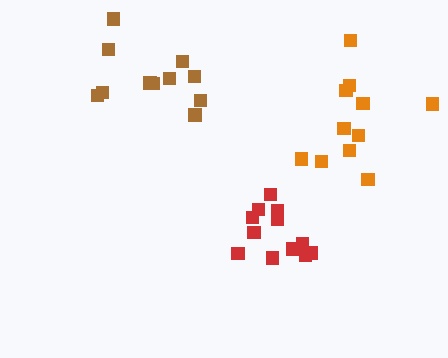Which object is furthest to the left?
The brown cluster is leftmost.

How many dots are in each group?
Group 1: 11 dots, Group 2: 11 dots, Group 3: 12 dots (34 total).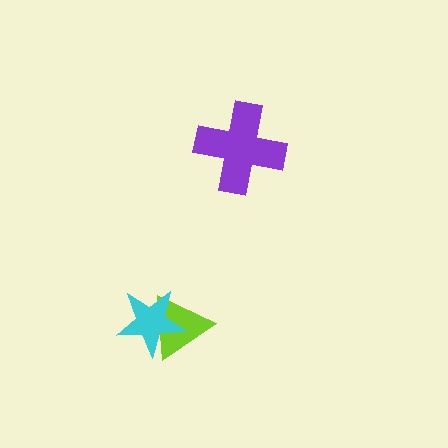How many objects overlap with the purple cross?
0 objects overlap with the purple cross.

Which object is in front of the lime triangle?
The cyan star is in front of the lime triangle.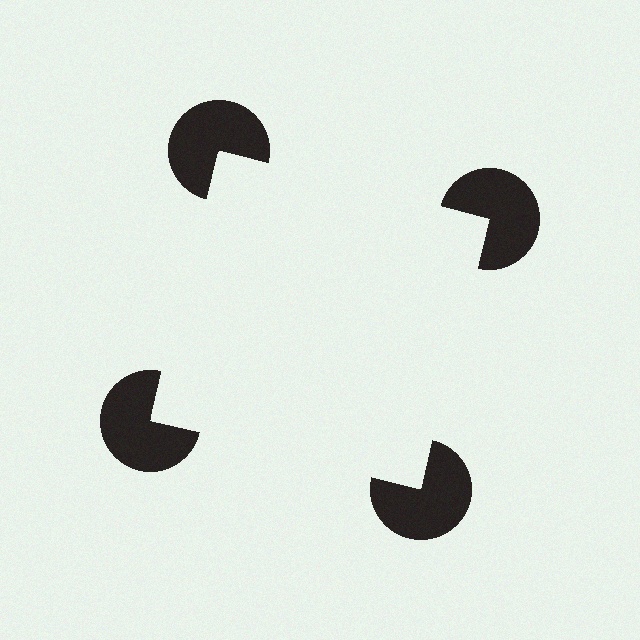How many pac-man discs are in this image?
There are 4 — one at each vertex of the illusory square.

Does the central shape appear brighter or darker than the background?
It typically appears slightly brighter than the background, even though no actual brightness change is drawn.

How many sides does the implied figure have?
4 sides.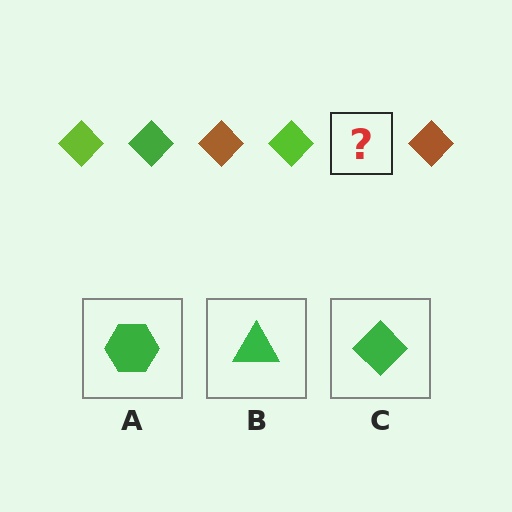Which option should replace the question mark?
Option C.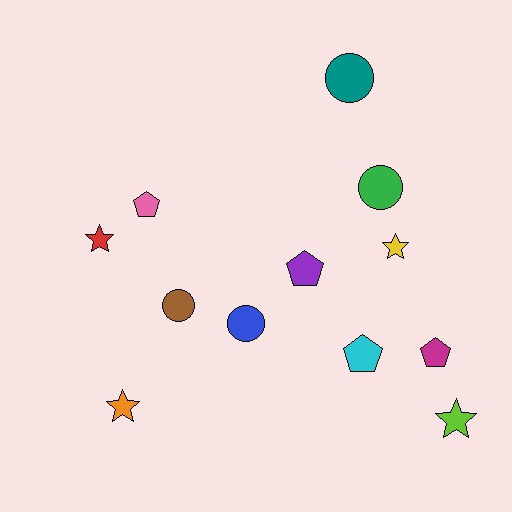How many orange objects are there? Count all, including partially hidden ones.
There is 1 orange object.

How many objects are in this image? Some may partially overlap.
There are 12 objects.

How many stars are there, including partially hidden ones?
There are 4 stars.